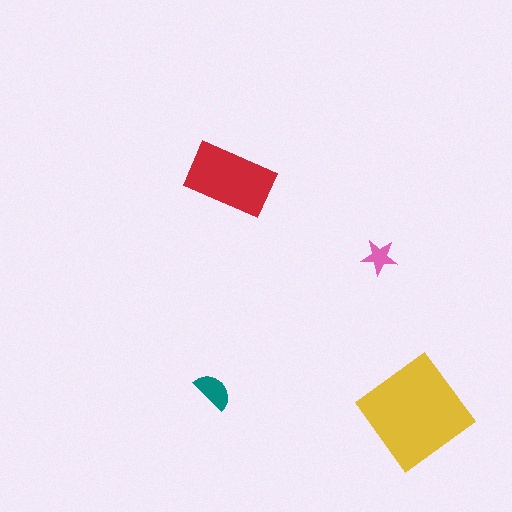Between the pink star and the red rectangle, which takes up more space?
The red rectangle.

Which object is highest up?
The red rectangle is topmost.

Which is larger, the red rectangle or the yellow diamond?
The yellow diamond.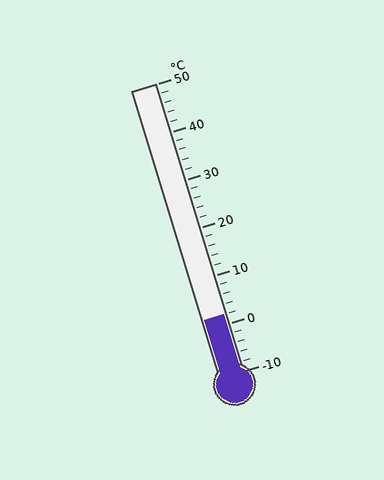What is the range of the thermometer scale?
The thermometer scale ranges from -10°C to 50°C.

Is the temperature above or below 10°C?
The temperature is below 10°C.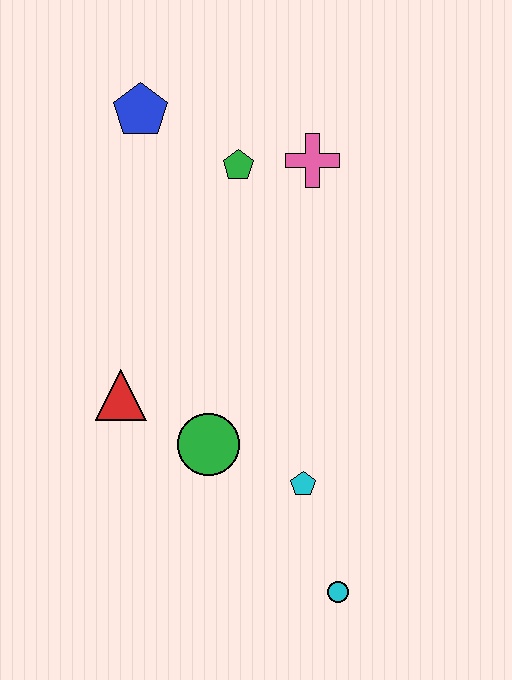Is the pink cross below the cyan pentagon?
No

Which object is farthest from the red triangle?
The pink cross is farthest from the red triangle.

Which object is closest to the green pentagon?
The pink cross is closest to the green pentagon.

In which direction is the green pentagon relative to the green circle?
The green pentagon is above the green circle.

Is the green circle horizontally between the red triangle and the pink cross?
Yes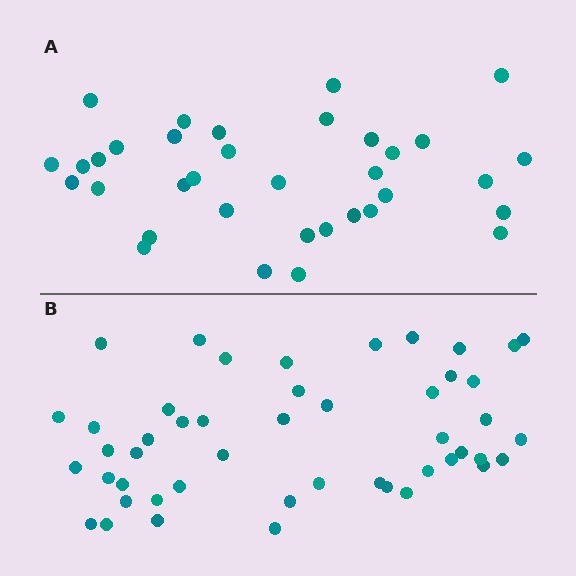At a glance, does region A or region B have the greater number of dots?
Region B (the bottom region) has more dots.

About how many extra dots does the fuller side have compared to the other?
Region B has approximately 15 more dots than region A.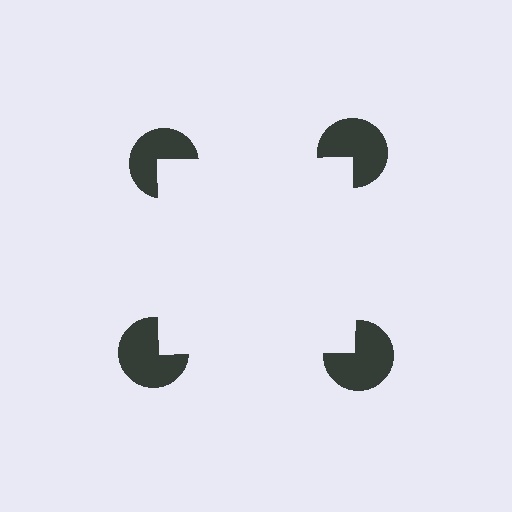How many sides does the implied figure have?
4 sides.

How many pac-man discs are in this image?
There are 4 — one at each vertex of the illusory square.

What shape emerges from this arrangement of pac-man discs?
An illusory square — its edges are inferred from the aligned wedge cuts in the pac-man discs, not physically drawn.